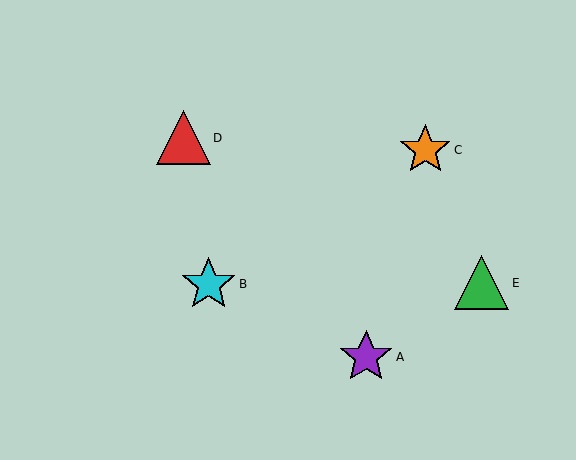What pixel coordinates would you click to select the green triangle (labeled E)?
Click at (481, 283) to select the green triangle E.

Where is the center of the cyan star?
The center of the cyan star is at (209, 284).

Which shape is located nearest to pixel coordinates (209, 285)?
The cyan star (labeled B) at (209, 284) is nearest to that location.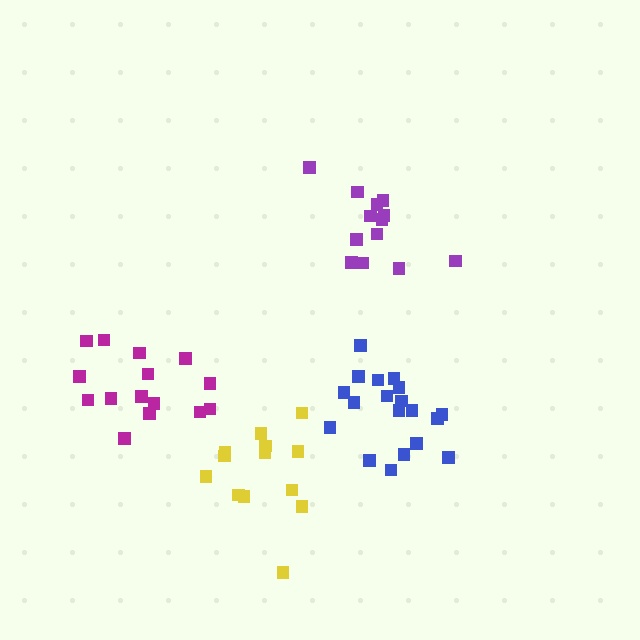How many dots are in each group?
Group 1: 15 dots, Group 2: 19 dots, Group 3: 13 dots, Group 4: 13 dots (60 total).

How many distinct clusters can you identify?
There are 4 distinct clusters.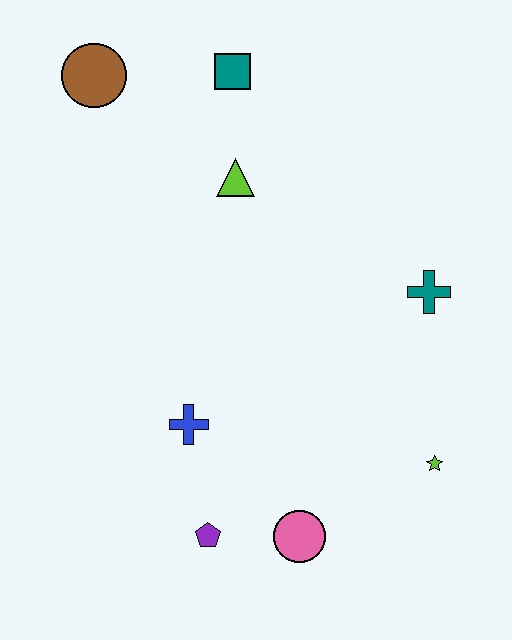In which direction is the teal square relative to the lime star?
The teal square is above the lime star.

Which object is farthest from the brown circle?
The lime star is farthest from the brown circle.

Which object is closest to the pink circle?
The purple pentagon is closest to the pink circle.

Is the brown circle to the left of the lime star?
Yes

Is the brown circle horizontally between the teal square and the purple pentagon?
No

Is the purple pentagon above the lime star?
No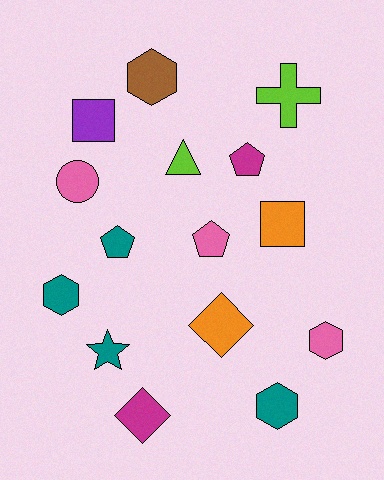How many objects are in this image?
There are 15 objects.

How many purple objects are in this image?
There is 1 purple object.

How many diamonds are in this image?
There are 2 diamonds.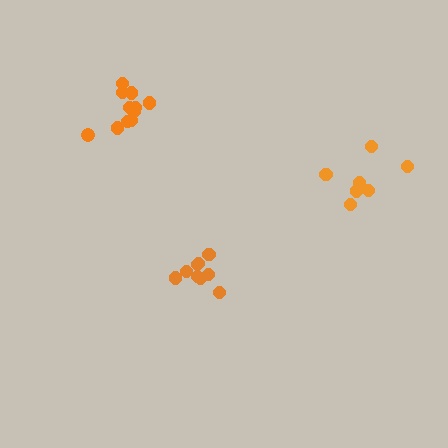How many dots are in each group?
Group 1: 7 dots, Group 2: 9 dots, Group 3: 11 dots (27 total).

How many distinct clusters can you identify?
There are 3 distinct clusters.